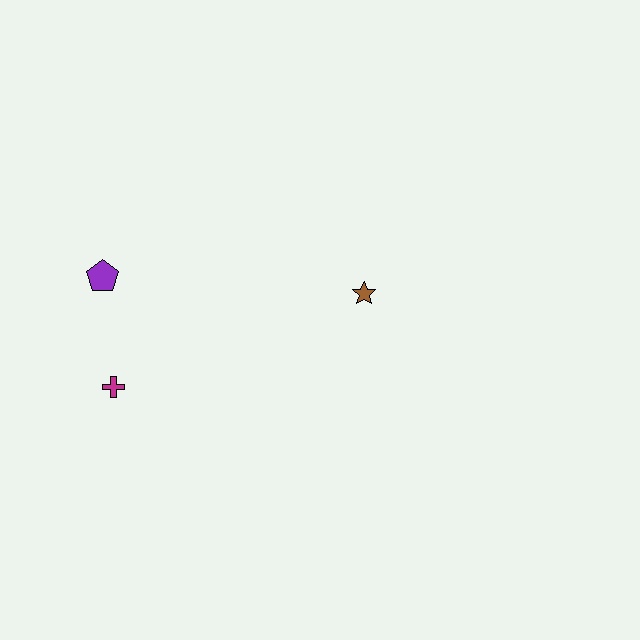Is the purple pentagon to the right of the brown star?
No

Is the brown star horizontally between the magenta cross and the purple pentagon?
No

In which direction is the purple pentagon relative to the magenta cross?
The purple pentagon is above the magenta cross.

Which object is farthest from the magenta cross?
The brown star is farthest from the magenta cross.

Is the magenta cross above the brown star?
No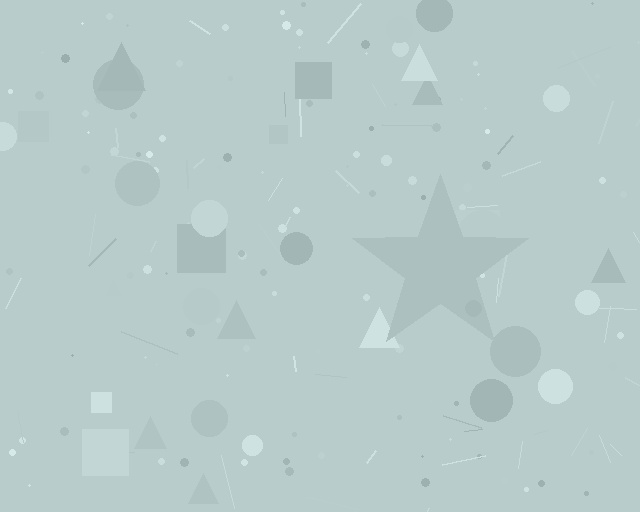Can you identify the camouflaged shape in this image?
The camouflaged shape is a star.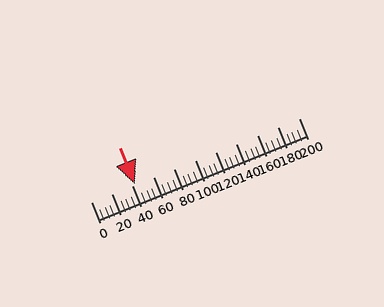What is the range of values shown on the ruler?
The ruler shows values from 0 to 200.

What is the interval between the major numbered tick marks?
The major tick marks are spaced 20 units apart.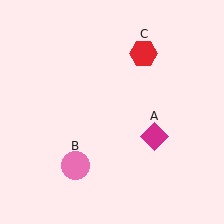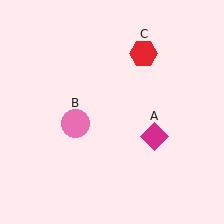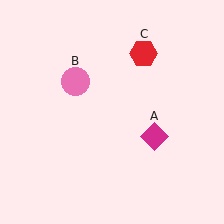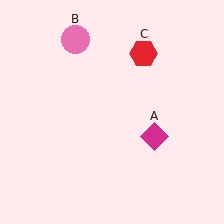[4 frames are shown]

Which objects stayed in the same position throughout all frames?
Magenta diamond (object A) and red hexagon (object C) remained stationary.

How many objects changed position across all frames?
1 object changed position: pink circle (object B).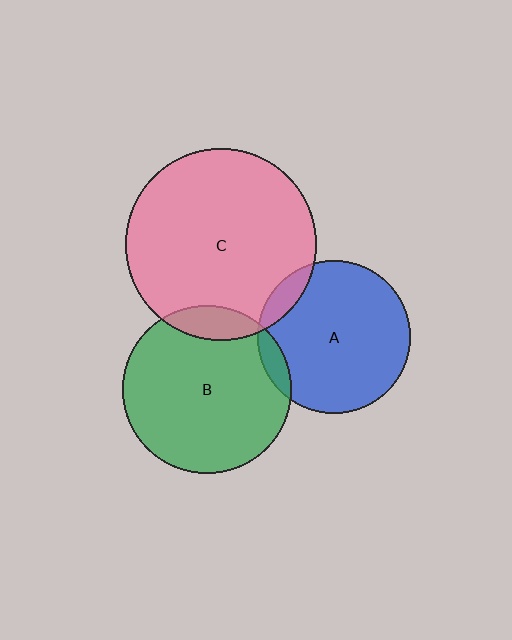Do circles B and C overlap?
Yes.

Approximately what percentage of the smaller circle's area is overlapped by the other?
Approximately 10%.